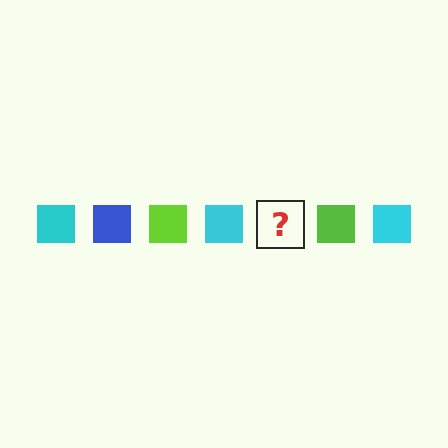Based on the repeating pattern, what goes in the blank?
The blank should be a blue square.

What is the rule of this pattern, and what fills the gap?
The rule is that the pattern cycles through cyan, blue, lime squares. The gap should be filled with a blue square.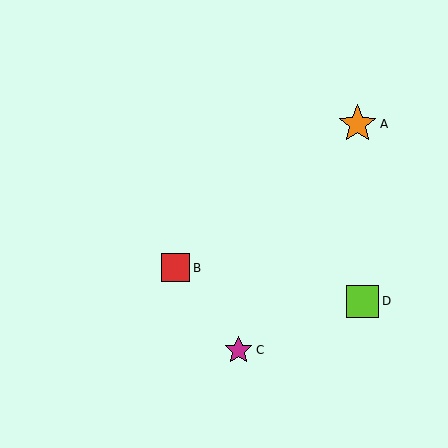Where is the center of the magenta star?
The center of the magenta star is at (239, 350).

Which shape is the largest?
The orange star (labeled A) is the largest.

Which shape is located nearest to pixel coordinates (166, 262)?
The red square (labeled B) at (176, 268) is nearest to that location.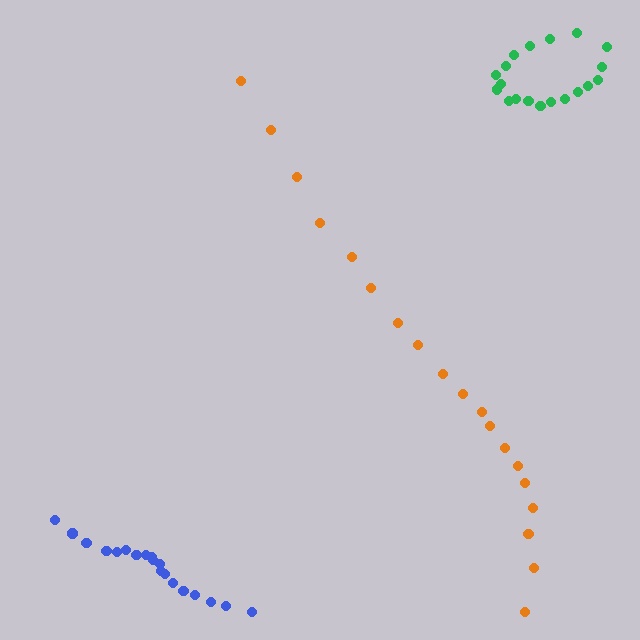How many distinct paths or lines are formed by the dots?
There are 3 distinct paths.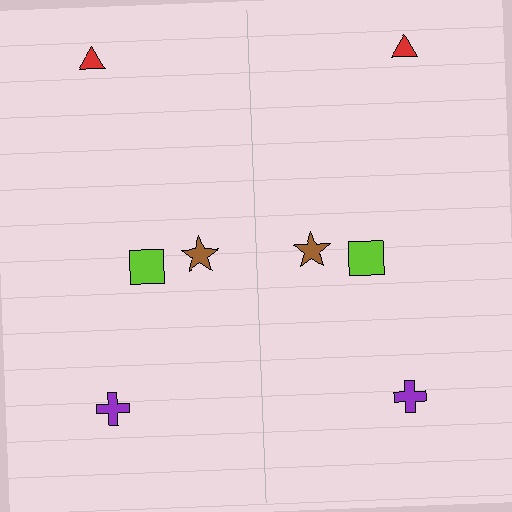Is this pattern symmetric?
Yes, this pattern has bilateral (reflection) symmetry.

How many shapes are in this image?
There are 8 shapes in this image.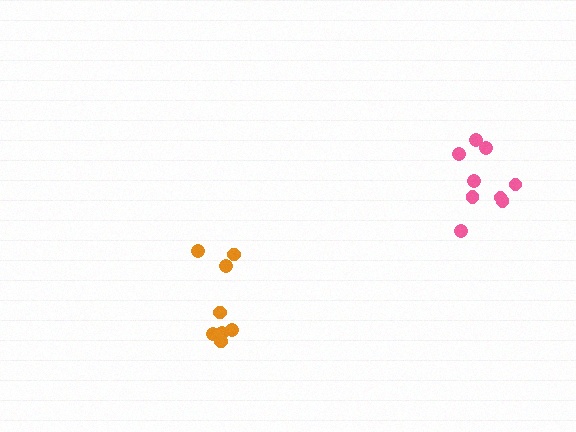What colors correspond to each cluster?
The clusters are colored: pink, orange.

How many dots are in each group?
Group 1: 9 dots, Group 2: 8 dots (17 total).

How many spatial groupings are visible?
There are 2 spatial groupings.